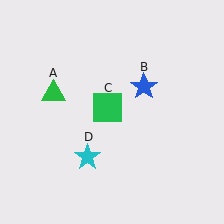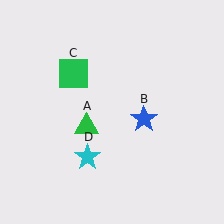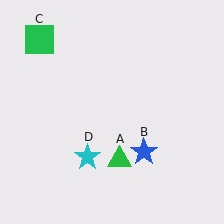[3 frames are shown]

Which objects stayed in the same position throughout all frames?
Cyan star (object D) remained stationary.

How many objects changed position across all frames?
3 objects changed position: green triangle (object A), blue star (object B), green square (object C).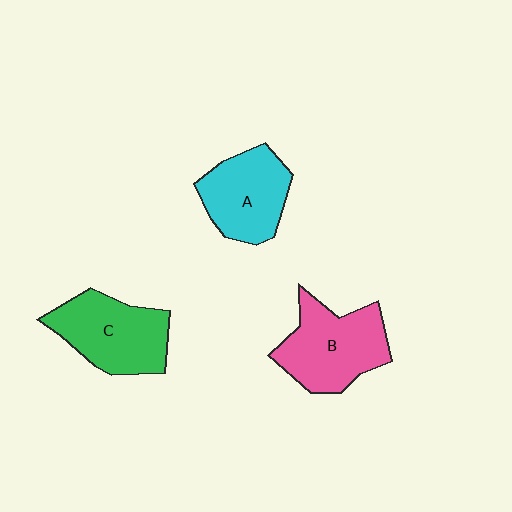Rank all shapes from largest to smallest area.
From largest to smallest: B (pink), C (green), A (cyan).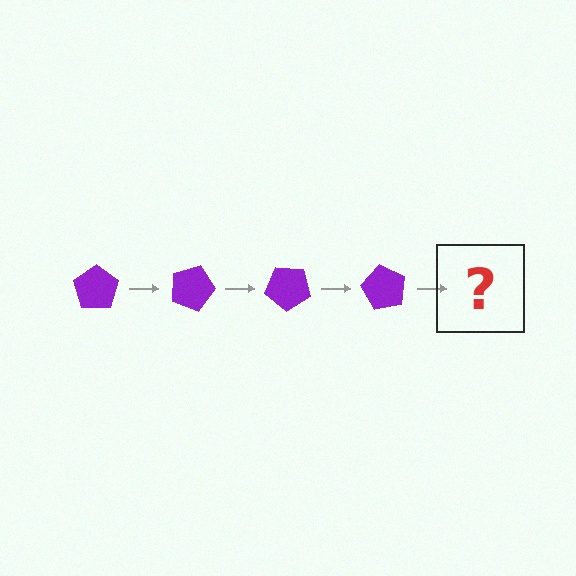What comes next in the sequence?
The next element should be a purple pentagon rotated 80 degrees.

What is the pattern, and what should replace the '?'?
The pattern is that the pentagon rotates 20 degrees each step. The '?' should be a purple pentagon rotated 80 degrees.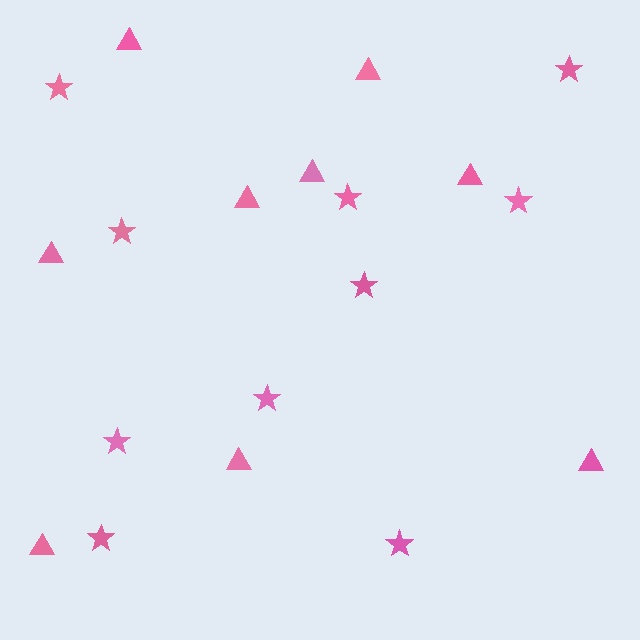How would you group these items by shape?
There are 2 groups: one group of triangles (9) and one group of stars (10).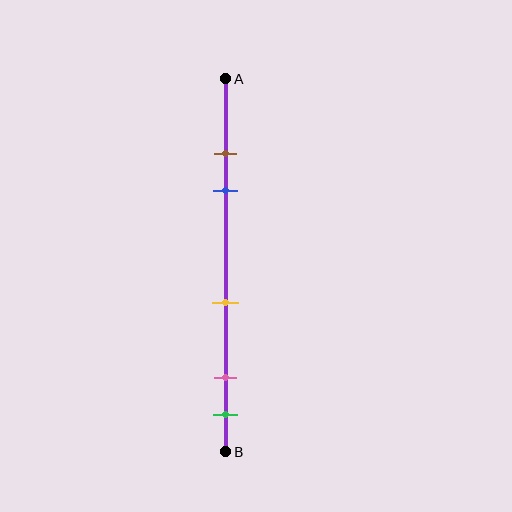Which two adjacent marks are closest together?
The brown and blue marks are the closest adjacent pair.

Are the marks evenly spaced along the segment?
No, the marks are not evenly spaced.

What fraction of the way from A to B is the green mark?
The green mark is approximately 90% (0.9) of the way from A to B.